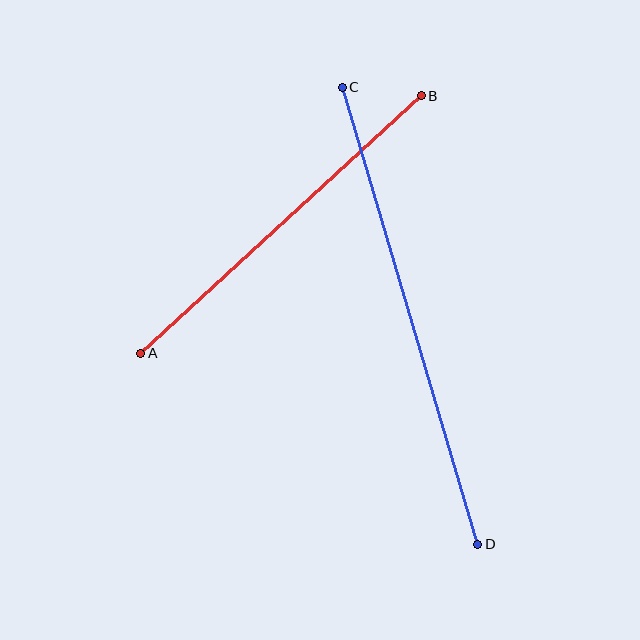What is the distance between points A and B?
The distance is approximately 381 pixels.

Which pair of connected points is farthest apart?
Points C and D are farthest apart.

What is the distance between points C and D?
The distance is approximately 477 pixels.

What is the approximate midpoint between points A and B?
The midpoint is at approximately (281, 225) pixels.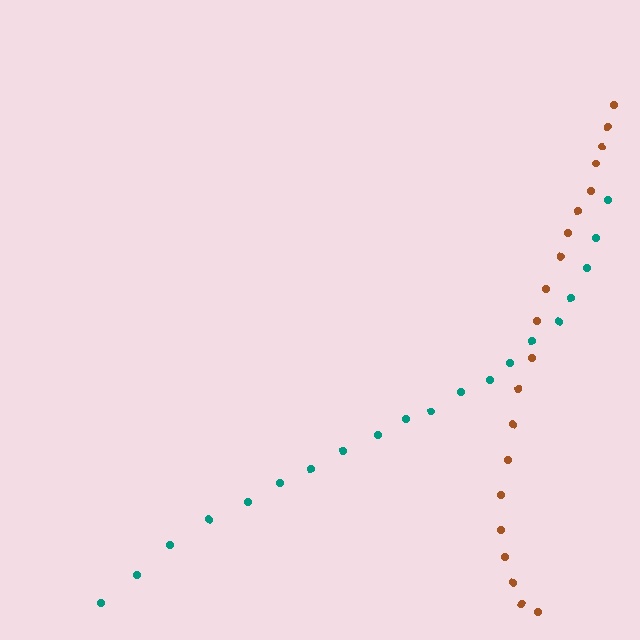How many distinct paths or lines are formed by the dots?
There are 2 distinct paths.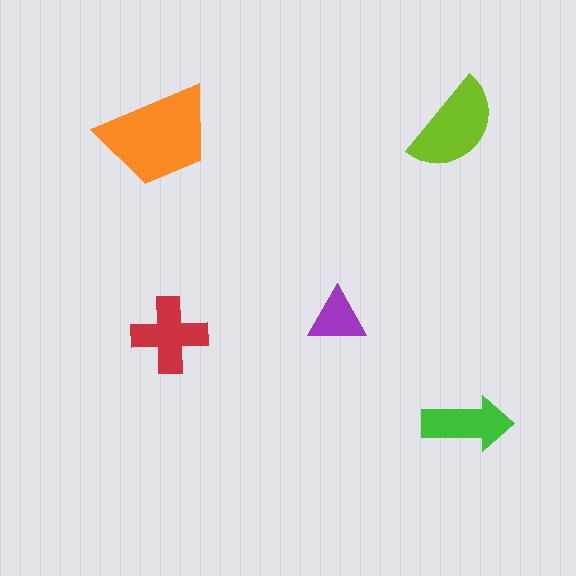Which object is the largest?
The orange trapezoid.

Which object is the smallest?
The purple triangle.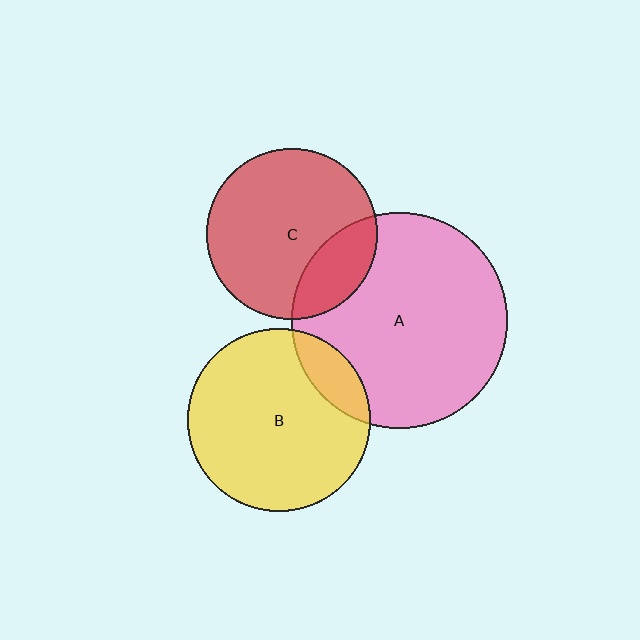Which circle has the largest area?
Circle A (pink).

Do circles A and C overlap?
Yes.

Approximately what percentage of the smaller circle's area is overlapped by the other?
Approximately 20%.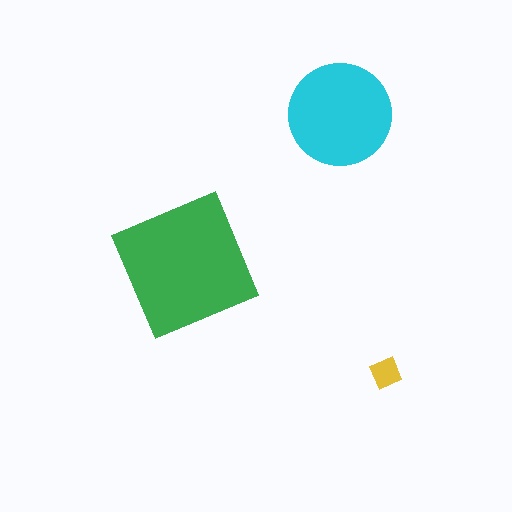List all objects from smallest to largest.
The yellow diamond, the cyan circle, the green square.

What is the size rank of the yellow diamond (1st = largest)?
3rd.